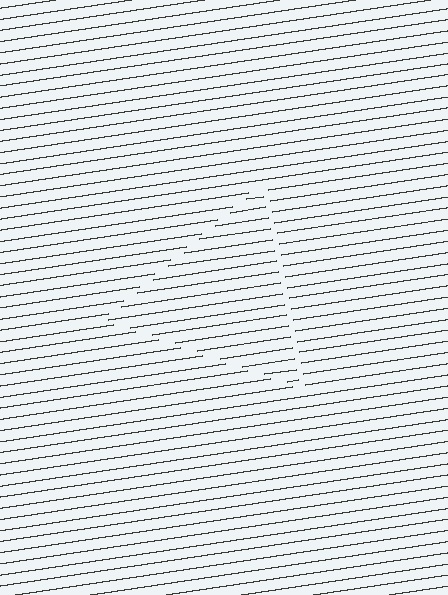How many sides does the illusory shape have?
3 sides — the line-ends trace a triangle.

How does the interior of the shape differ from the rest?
The interior of the shape contains the same grating, shifted by half a period — the contour is defined by the phase discontinuity where line-ends from the inner and outer gratings abut.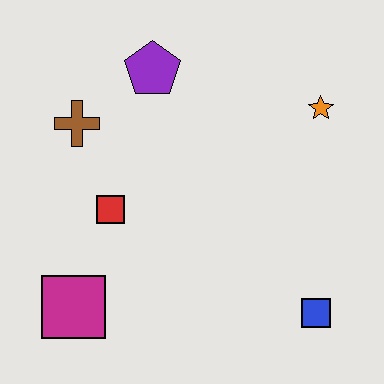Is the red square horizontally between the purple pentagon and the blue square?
No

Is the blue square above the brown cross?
No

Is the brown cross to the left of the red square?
Yes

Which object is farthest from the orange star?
The magenta square is farthest from the orange star.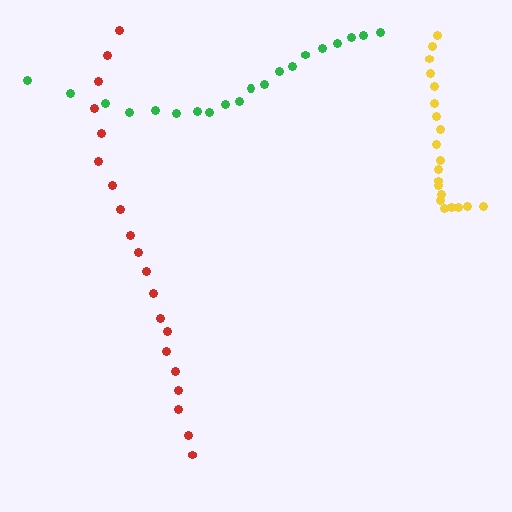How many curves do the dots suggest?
There are 3 distinct paths.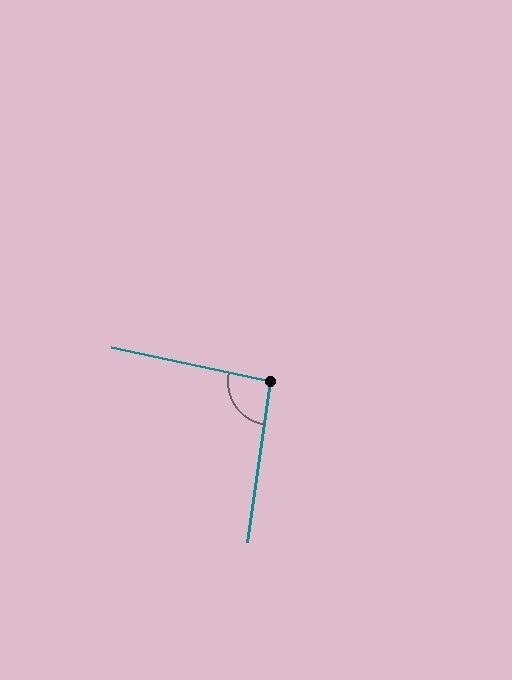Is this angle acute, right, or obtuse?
It is approximately a right angle.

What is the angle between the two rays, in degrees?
Approximately 94 degrees.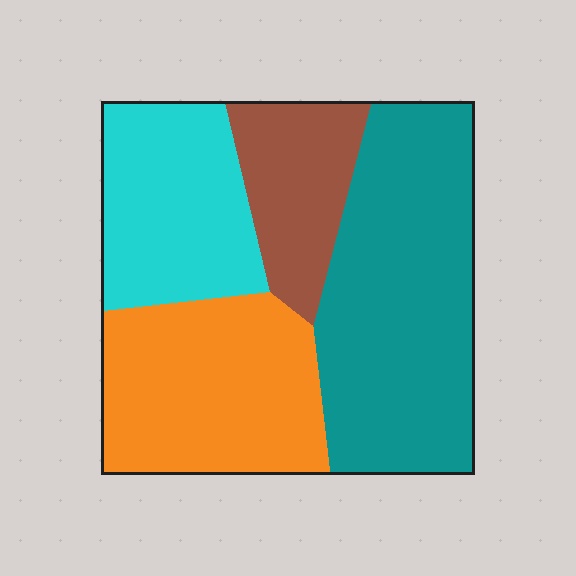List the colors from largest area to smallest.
From largest to smallest: teal, orange, cyan, brown.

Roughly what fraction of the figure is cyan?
Cyan takes up less than a quarter of the figure.